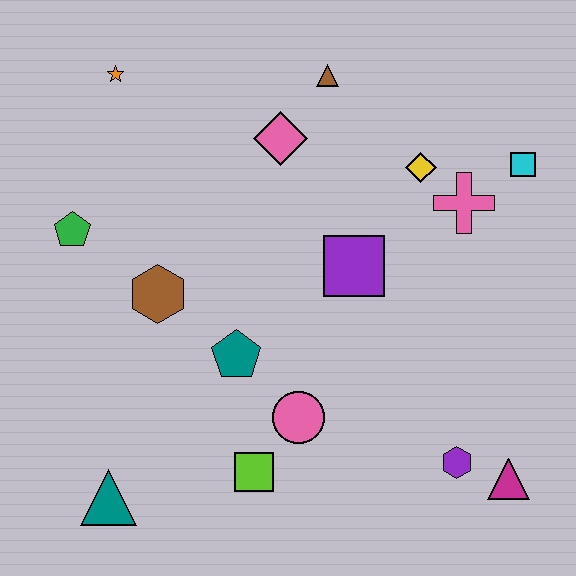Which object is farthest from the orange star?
The magenta triangle is farthest from the orange star.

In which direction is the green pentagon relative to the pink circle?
The green pentagon is to the left of the pink circle.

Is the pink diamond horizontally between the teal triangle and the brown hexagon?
No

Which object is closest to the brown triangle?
The pink diamond is closest to the brown triangle.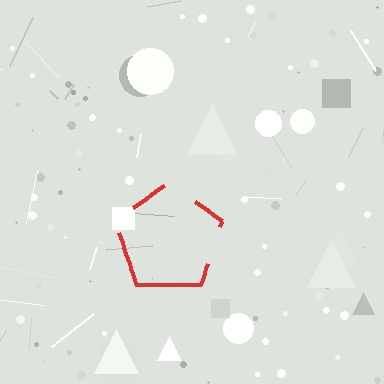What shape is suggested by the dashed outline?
The dashed outline suggests a pentagon.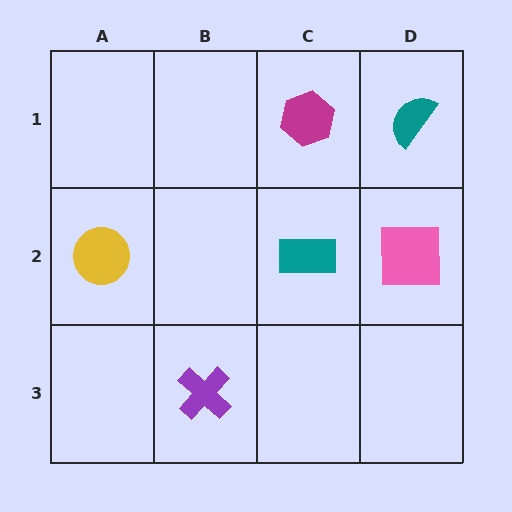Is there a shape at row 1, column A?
No, that cell is empty.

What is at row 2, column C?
A teal rectangle.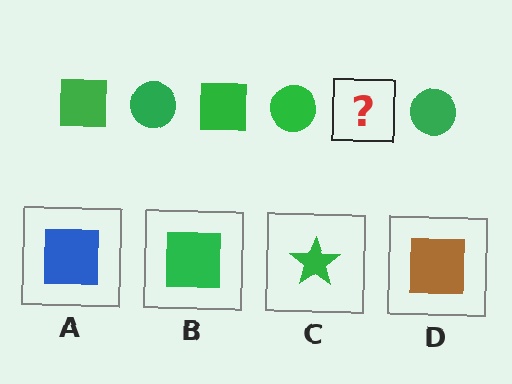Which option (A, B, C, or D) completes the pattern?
B.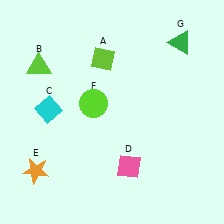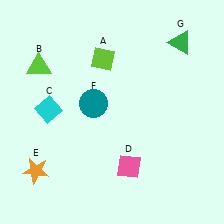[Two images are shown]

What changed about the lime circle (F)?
In Image 1, F is lime. In Image 2, it changed to teal.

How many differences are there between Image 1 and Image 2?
There is 1 difference between the two images.